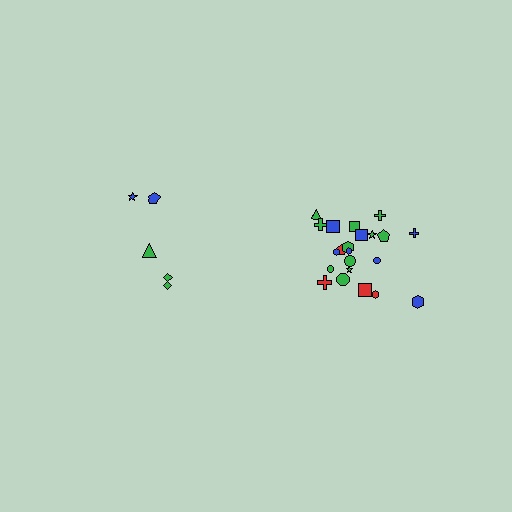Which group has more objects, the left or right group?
The right group.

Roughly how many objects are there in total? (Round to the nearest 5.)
Roughly 25 objects in total.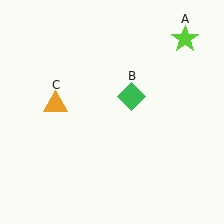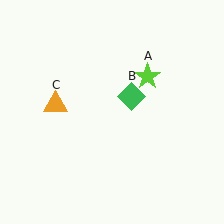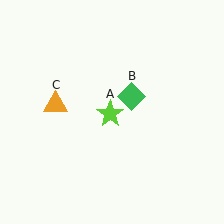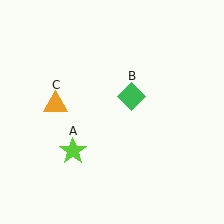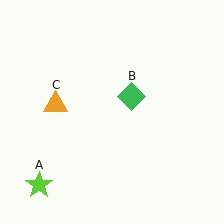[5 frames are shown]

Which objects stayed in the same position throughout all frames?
Green diamond (object B) and orange triangle (object C) remained stationary.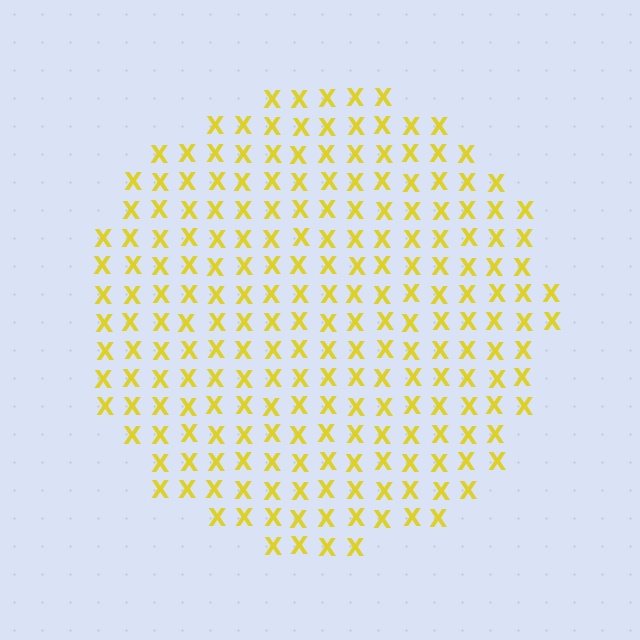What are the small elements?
The small elements are letter X's.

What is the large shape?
The large shape is a circle.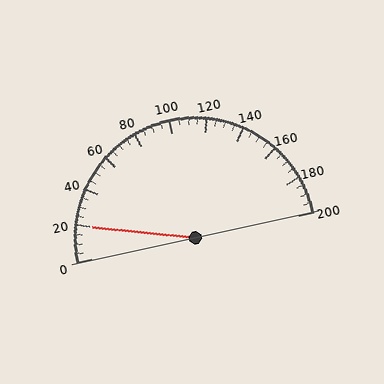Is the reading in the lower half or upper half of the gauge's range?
The reading is in the lower half of the range (0 to 200).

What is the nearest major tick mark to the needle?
The nearest major tick mark is 20.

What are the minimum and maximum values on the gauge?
The gauge ranges from 0 to 200.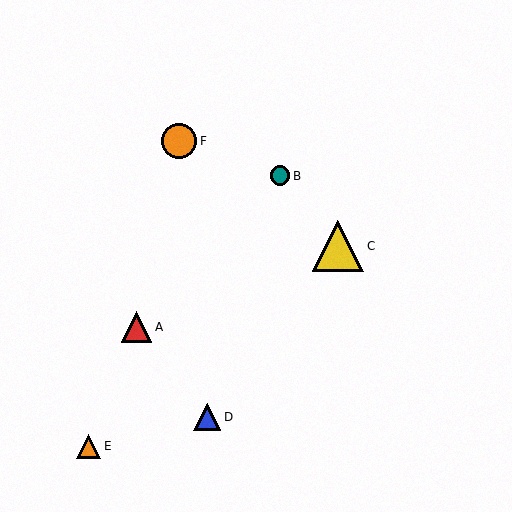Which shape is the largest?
The yellow triangle (labeled C) is the largest.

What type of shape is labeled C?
Shape C is a yellow triangle.